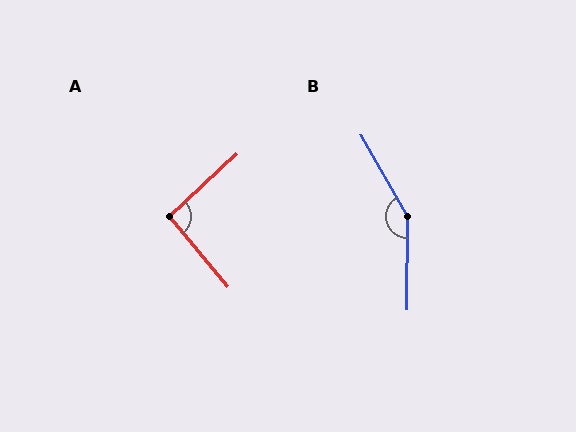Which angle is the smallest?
A, at approximately 93 degrees.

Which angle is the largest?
B, at approximately 150 degrees.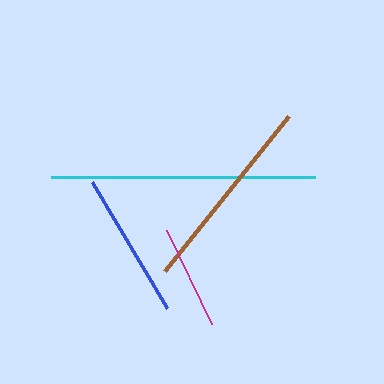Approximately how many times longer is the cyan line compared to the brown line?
The cyan line is approximately 1.3 times the length of the brown line.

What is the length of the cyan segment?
The cyan segment is approximately 264 pixels long.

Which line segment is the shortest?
The magenta line is the shortest at approximately 105 pixels.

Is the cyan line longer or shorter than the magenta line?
The cyan line is longer than the magenta line.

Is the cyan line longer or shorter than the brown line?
The cyan line is longer than the brown line.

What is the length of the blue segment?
The blue segment is approximately 147 pixels long.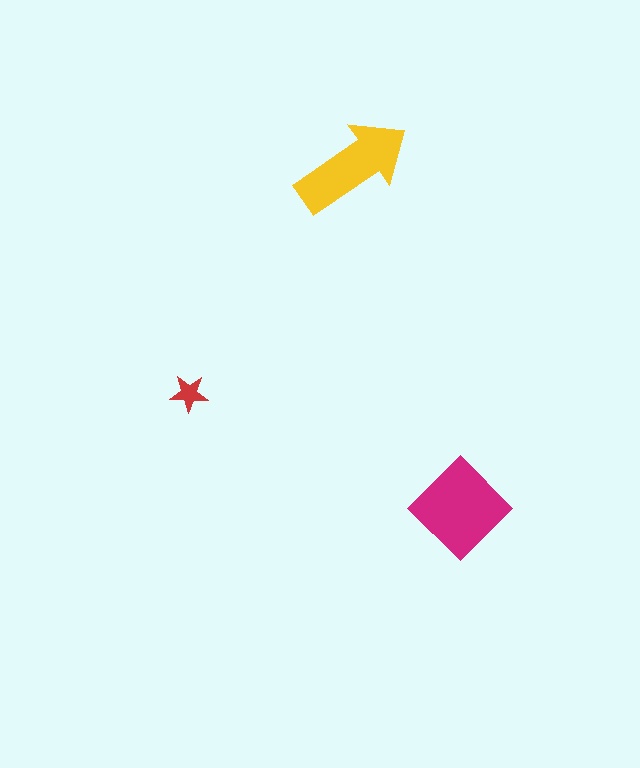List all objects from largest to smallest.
The magenta diamond, the yellow arrow, the red star.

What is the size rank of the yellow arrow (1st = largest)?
2nd.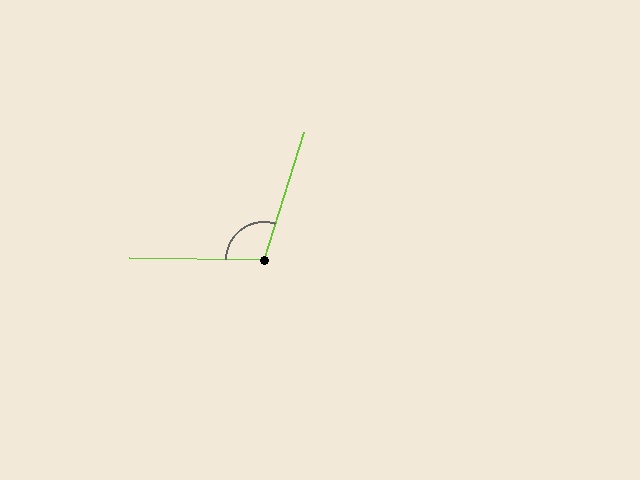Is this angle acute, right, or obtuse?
It is obtuse.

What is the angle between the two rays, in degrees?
Approximately 106 degrees.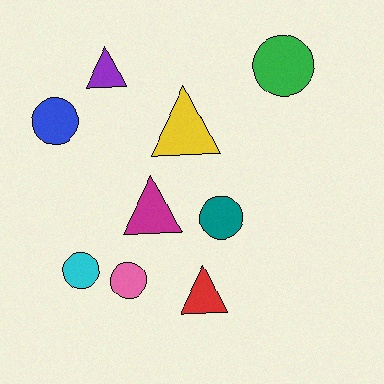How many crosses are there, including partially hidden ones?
There are no crosses.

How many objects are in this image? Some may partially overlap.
There are 9 objects.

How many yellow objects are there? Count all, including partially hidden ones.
There is 1 yellow object.